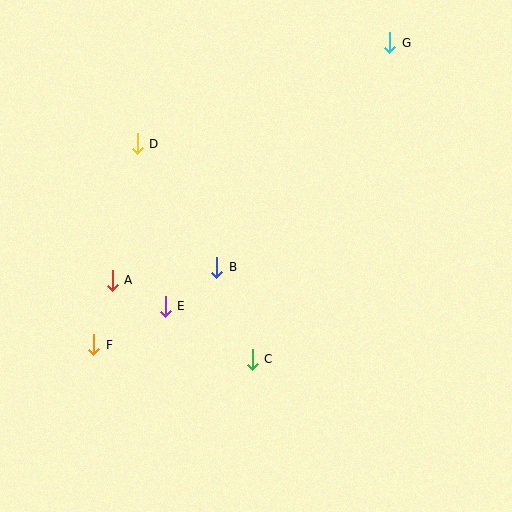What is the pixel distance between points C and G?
The distance between C and G is 345 pixels.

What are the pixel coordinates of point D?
Point D is at (137, 144).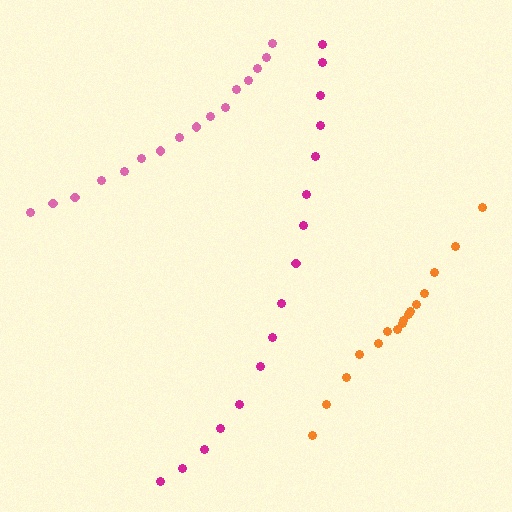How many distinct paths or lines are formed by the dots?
There are 3 distinct paths.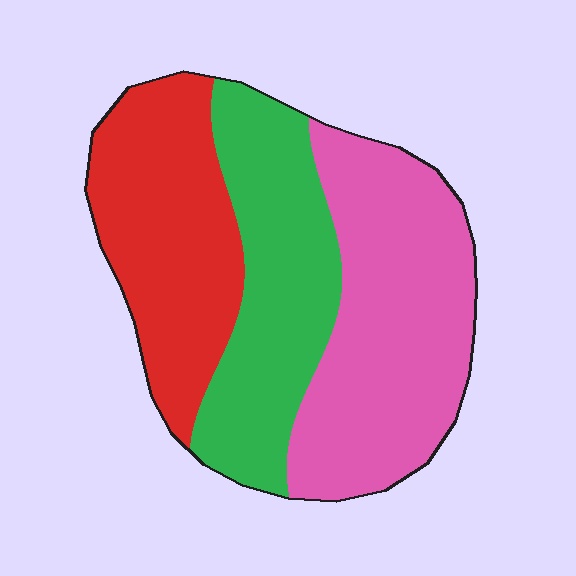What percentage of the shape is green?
Green covers roughly 30% of the shape.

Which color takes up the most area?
Pink, at roughly 40%.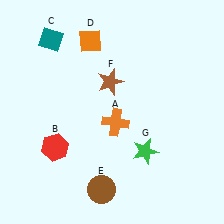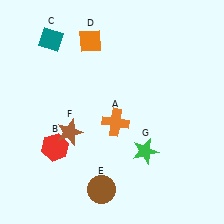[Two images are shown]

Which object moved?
The brown star (F) moved down.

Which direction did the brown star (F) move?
The brown star (F) moved down.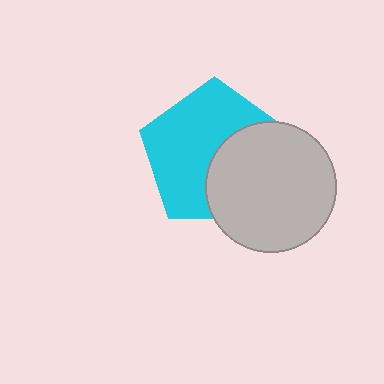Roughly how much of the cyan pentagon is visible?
About half of it is visible (roughly 60%).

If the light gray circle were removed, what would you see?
You would see the complete cyan pentagon.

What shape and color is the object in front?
The object in front is a light gray circle.